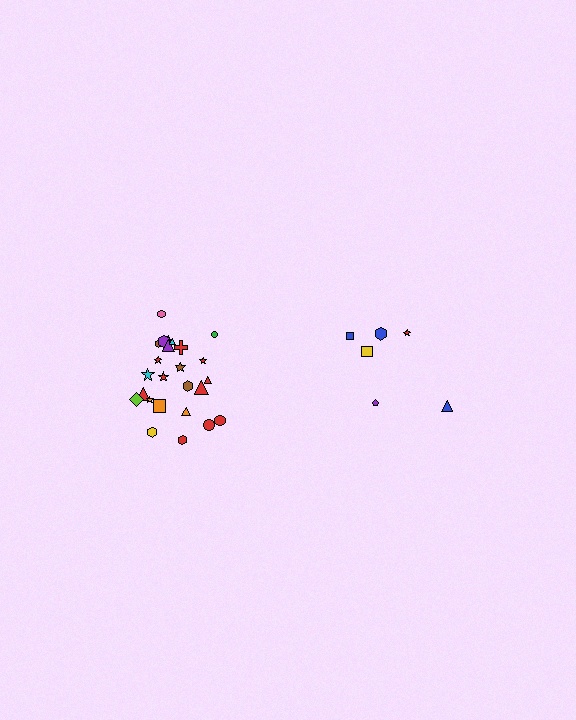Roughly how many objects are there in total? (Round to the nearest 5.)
Roughly 30 objects in total.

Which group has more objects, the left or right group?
The left group.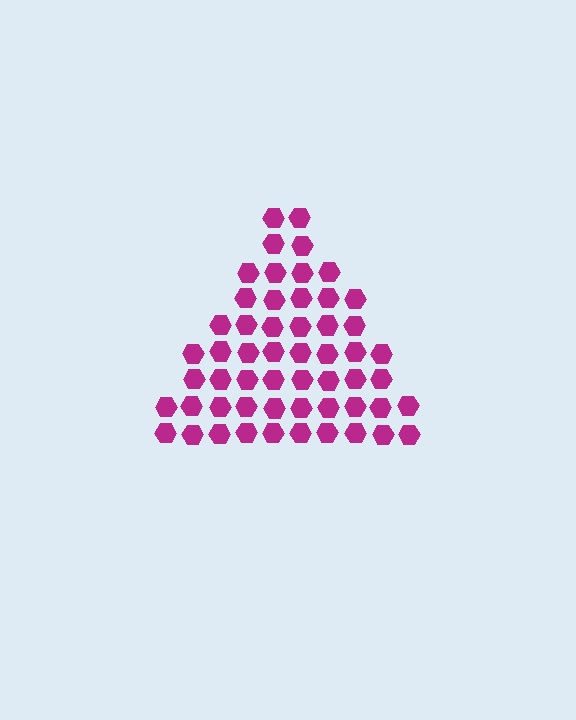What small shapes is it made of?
It is made of small hexagons.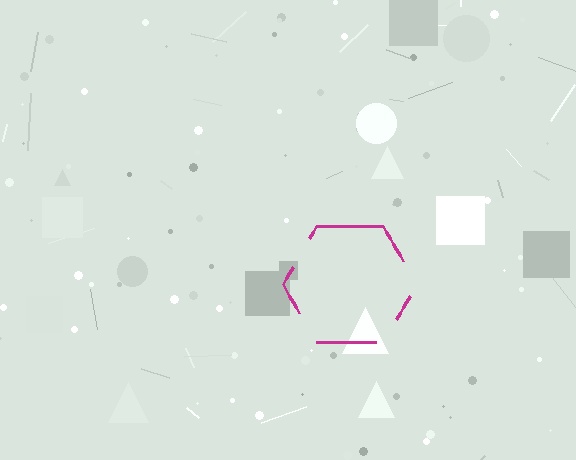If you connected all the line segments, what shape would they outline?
They would outline a hexagon.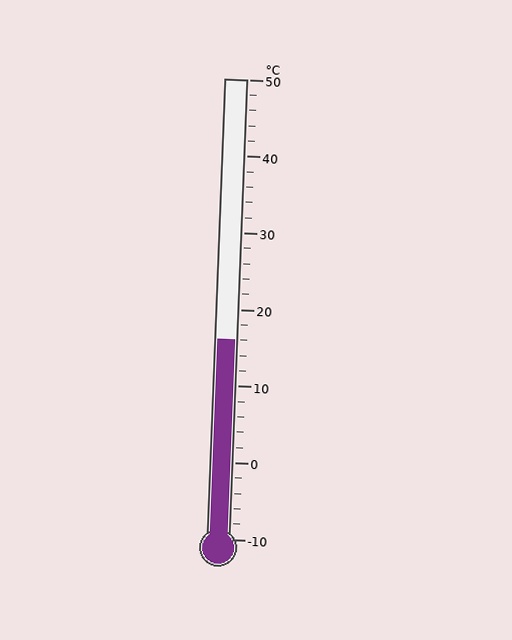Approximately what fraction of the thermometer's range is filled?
The thermometer is filled to approximately 45% of its range.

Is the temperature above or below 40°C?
The temperature is below 40°C.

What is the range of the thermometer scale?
The thermometer scale ranges from -10°C to 50°C.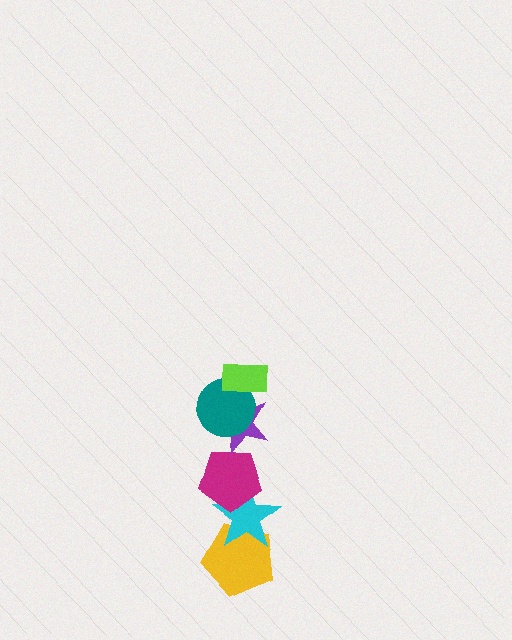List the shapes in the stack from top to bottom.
From top to bottom: the lime rectangle, the teal circle, the purple star, the magenta pentagon, the cyan star, the yellow pentagon.